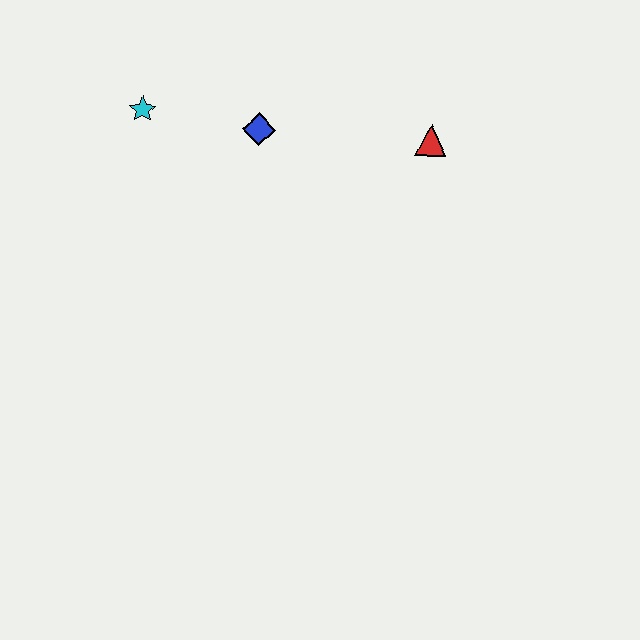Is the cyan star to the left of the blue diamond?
Yes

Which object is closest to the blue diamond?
The cyan star is closest to the blue diamond.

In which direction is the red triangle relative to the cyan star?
The red triangle is to the right of the cyan star.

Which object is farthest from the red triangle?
The cyan star is farthest from the red triangle.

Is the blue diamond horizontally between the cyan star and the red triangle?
Yes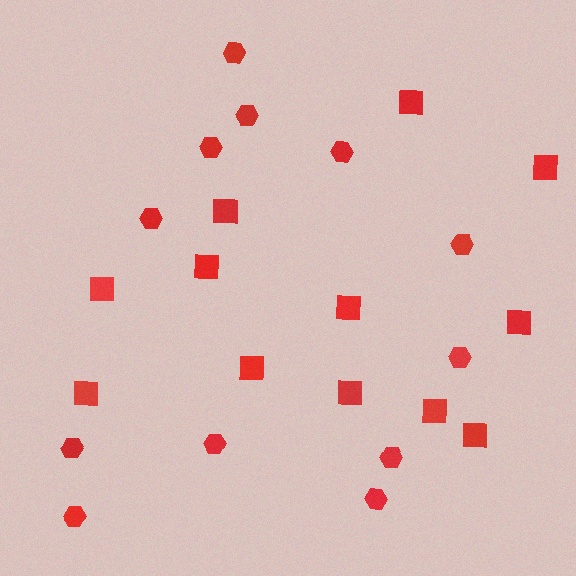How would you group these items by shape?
There are 2 groups: one group of hexagons (12) and one group of squares (12).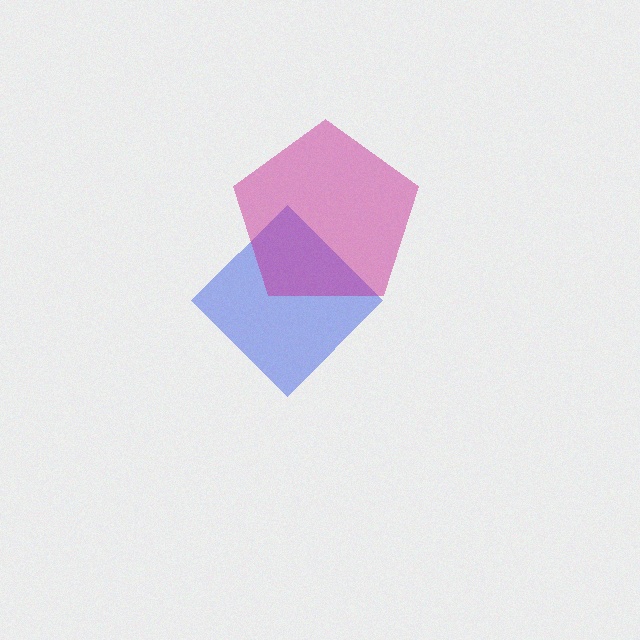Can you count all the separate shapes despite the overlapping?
Yes, there are 2 separate shapes.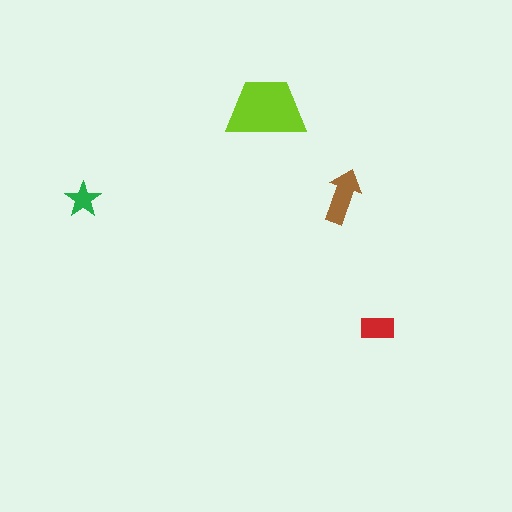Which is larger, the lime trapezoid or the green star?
The lime trapezoid.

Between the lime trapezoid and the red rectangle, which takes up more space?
The lime trapezoid.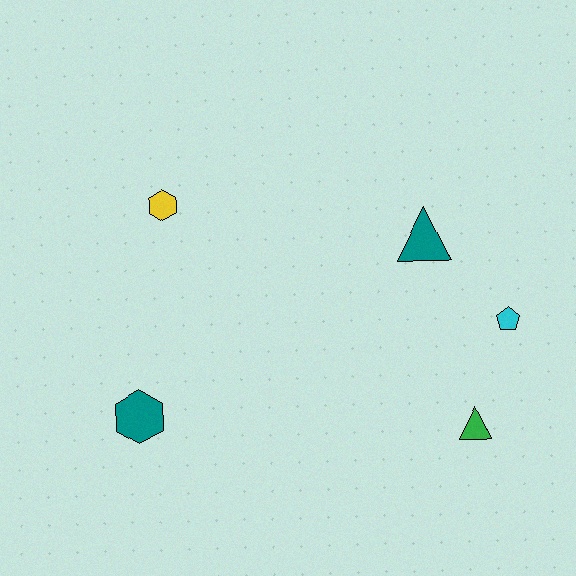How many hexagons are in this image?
There are 2 hexagons.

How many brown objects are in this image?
There are no brown objects.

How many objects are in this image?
There are 5 objects.